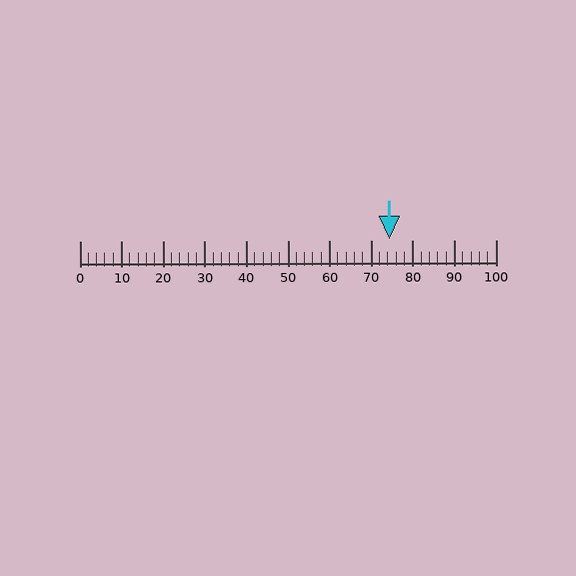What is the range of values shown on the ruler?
The ruler shows values from 0 to 100.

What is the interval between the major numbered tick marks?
The major tick marks are spaced 10 units apart.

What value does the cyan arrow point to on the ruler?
The cyan arrow points to approximately 74.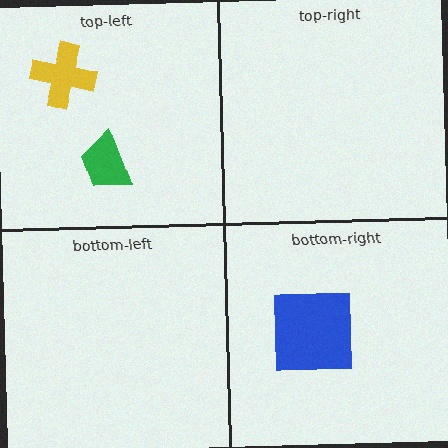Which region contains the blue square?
The bottom-right region.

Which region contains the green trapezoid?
The top-left region.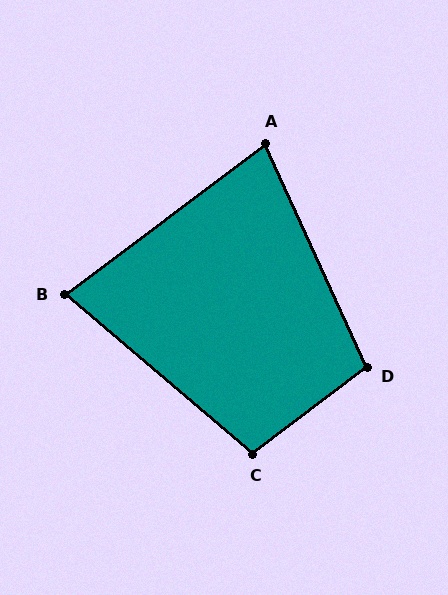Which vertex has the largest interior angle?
D, at approximately 103 degrees.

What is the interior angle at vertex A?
Approximately 77 degrees (acute).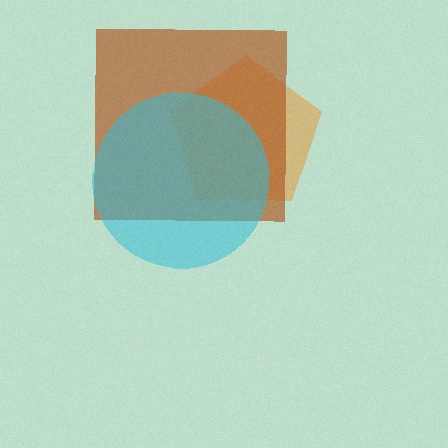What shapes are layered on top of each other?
The layered shapes are: an orange pentagon, a brown square, a cyan circle.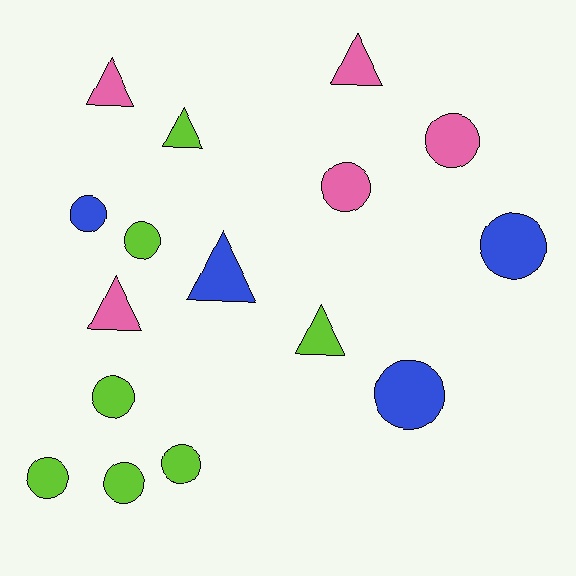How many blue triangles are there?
There is 1 blue triangle.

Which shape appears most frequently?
Circle, with 10 objects.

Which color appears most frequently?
Lime, with 7 objects.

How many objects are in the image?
There are 16 objects.